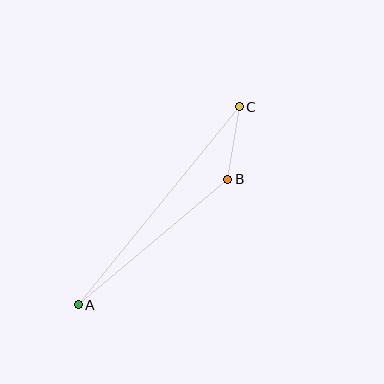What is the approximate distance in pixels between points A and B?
The distance between A and B is approximately 195 pixels.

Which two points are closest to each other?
Points B and C are closest to each other.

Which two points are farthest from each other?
Points A and C are farthest from each other.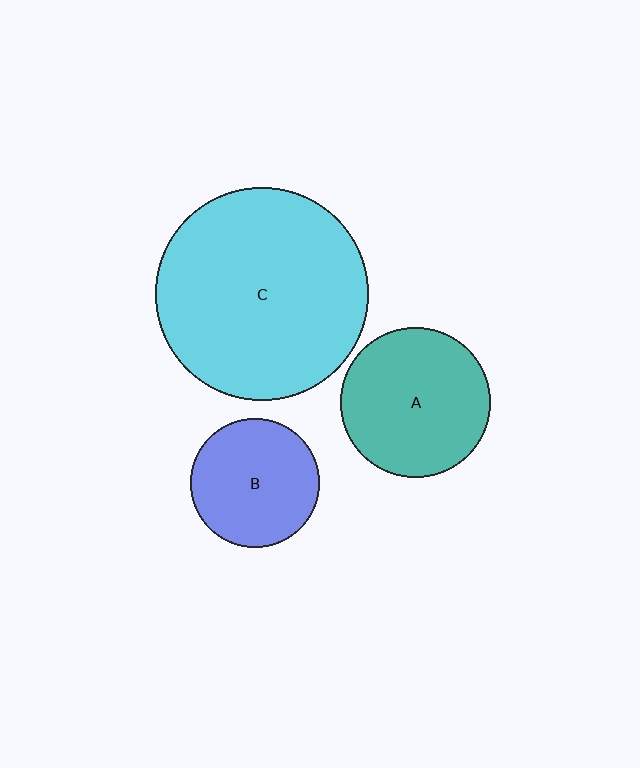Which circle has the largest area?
Circle C (cyan).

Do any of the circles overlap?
No, none of the circles overlap.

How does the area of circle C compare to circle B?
Approximately 2.7 times.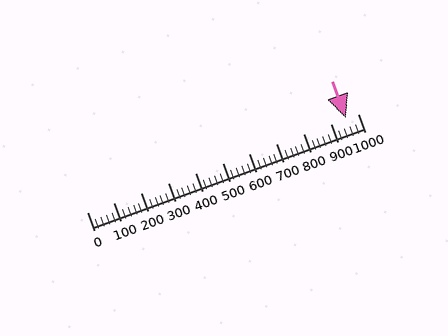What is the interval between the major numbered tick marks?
The major tick marks are spaced 100 units apart.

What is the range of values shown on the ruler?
The ruler shows values from 0 to 1000.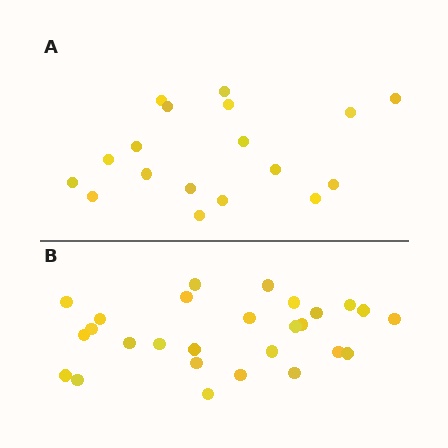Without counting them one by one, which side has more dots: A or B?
Region B (the bottom region) has more dots.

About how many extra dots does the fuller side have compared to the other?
Region B has roughly 8 or so more dots than region A.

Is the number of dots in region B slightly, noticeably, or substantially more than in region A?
Region B has substantially more. The ratio is roughly 1.5 to 1.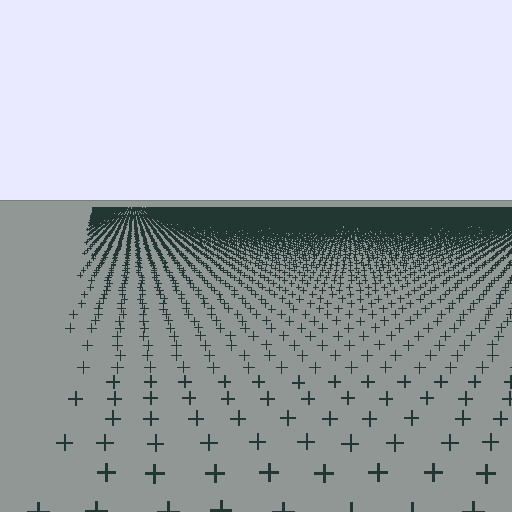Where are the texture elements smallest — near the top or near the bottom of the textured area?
Near the top.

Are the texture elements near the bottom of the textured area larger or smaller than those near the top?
Larger. Near the bottom, elements are closer to the viewer and appear at a bigger on-screen size.